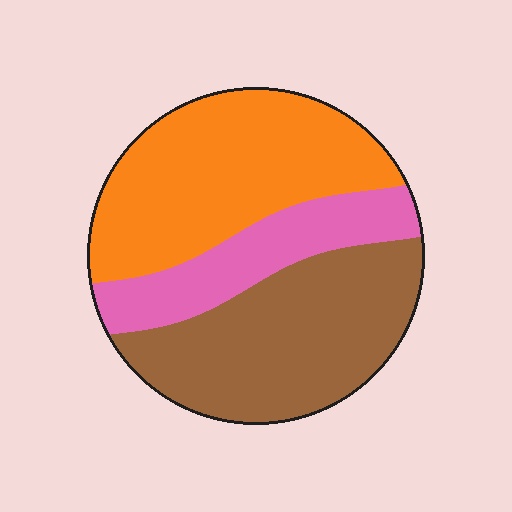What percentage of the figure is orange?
Orange takes up about two fifths (2/5) of the figure.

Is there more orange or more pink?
Orange.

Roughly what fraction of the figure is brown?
Brown takes up about two fifths (2/5) of the figure.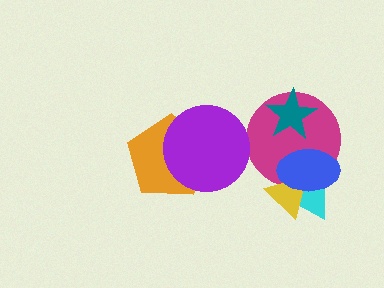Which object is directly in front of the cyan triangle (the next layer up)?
The yellow triangle is directly in front of the cyan triangle.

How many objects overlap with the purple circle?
1 object overlaps with the purple circle.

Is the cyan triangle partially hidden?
Yes, it is partially covered by another shape.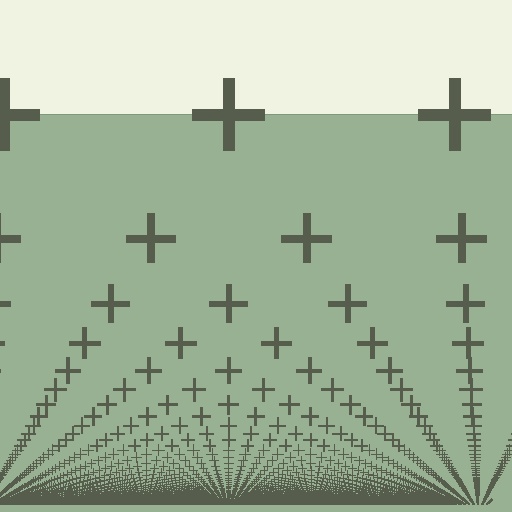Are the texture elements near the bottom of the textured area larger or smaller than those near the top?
Smaller. The gradient is inverted — elements near the bottom are smaller and denser.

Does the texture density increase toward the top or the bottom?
Density increases toward the bottom.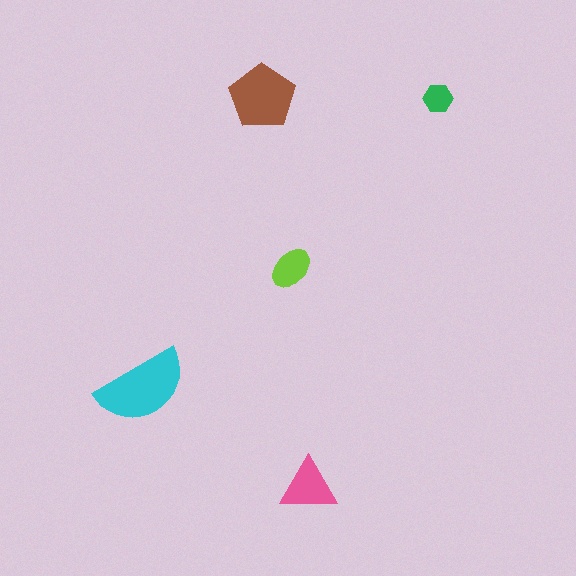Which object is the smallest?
The green hexagon.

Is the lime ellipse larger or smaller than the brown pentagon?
Smaller.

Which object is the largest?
The cyan semicircle.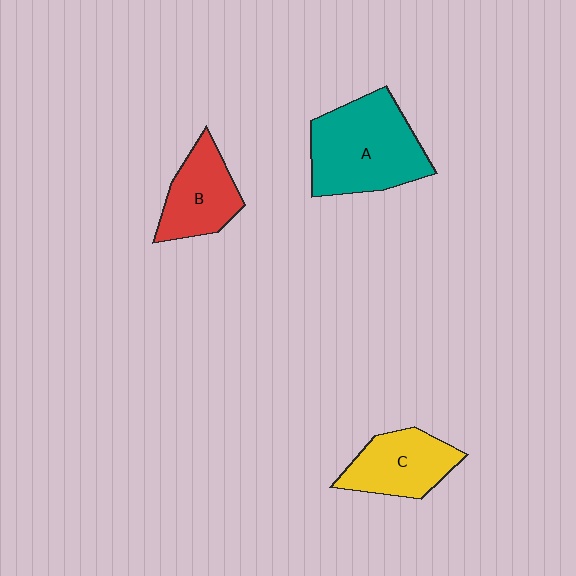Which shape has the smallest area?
Shape B (red).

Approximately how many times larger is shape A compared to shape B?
Approximately 1.7 times.